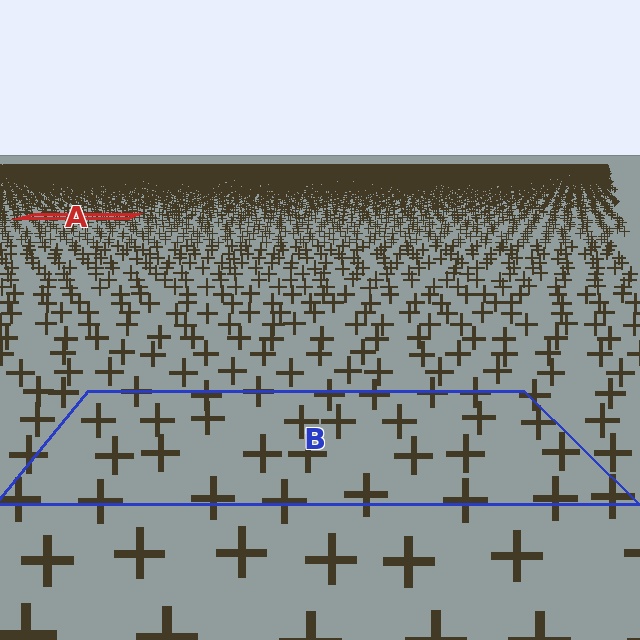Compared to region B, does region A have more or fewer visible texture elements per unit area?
Region A has more texture elements per unit area — they are packed more densely because it is farther away.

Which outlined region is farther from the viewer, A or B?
Region A is farther from the viewer — the texture elements inside it appear smaller and more densely packed.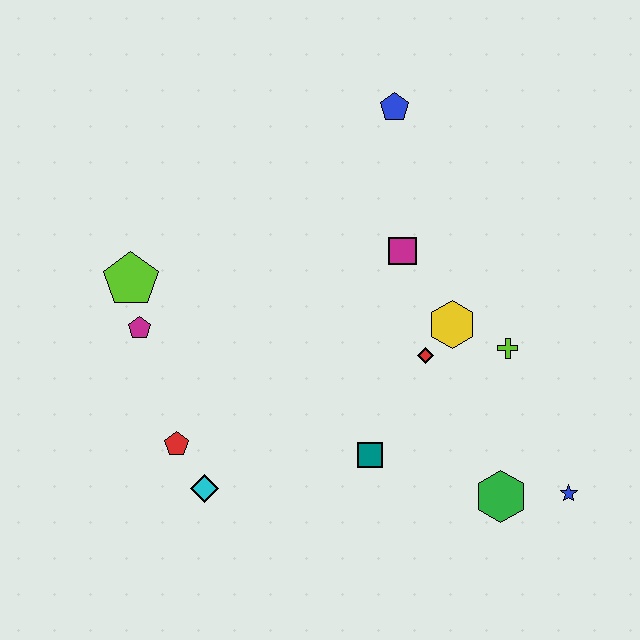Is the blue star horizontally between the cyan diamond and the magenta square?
No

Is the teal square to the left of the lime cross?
Yes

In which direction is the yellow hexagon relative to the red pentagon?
The yellow hexagon is to the right of the red pentagon.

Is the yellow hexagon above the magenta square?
No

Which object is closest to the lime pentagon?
The magenta pentagon is closest to the lime pentagon.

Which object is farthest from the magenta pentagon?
The blue star is farthest from the magenta pentagon.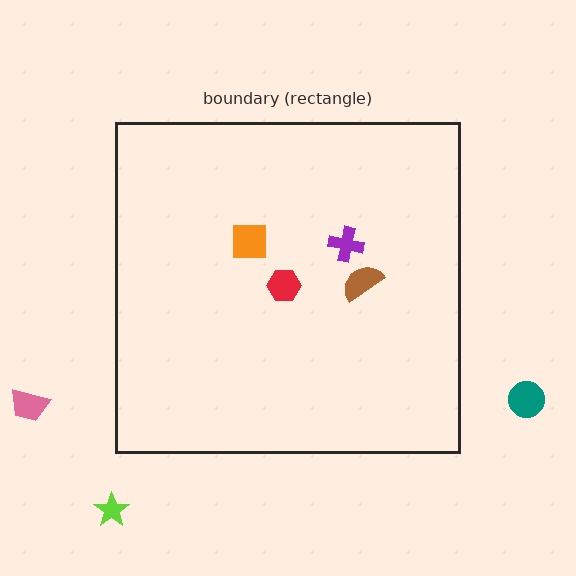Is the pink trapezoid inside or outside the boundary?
Outside.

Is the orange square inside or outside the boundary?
Inside.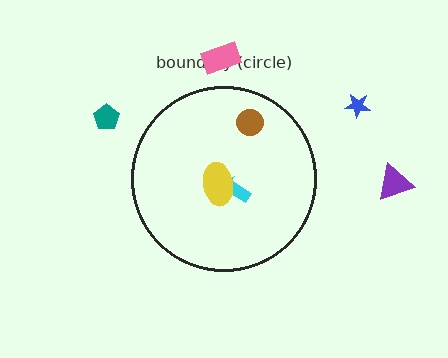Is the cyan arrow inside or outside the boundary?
Inside.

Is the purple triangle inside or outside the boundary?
Outside.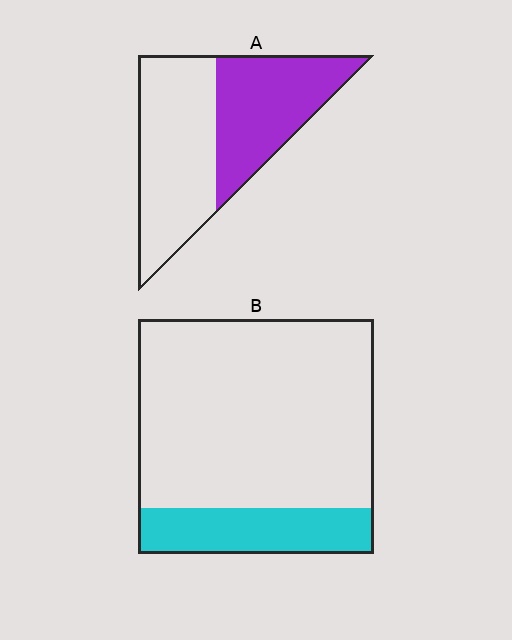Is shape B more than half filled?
No.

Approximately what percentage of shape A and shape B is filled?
A is approximately 45% and B is approximately 20%.